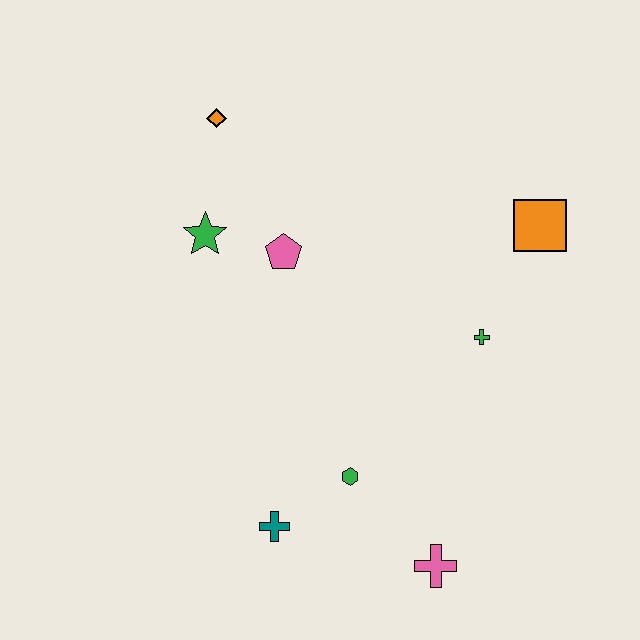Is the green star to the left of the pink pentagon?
Yes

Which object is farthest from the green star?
The pink cross is farthest from the green star.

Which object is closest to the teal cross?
The green hexagon is closest to the teal cross.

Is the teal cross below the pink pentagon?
Yes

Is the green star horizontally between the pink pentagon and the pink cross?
No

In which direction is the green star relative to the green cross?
The green star is to the left of the green cross.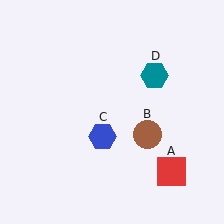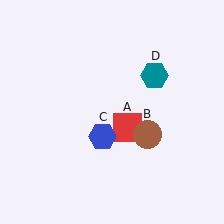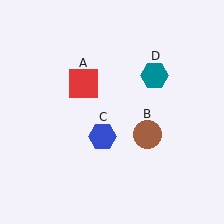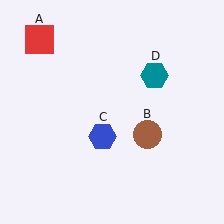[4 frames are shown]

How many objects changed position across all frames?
1 object changed position: red square (object A).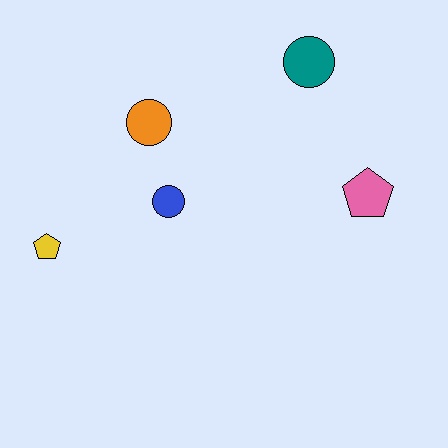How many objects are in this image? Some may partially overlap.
There are 5 objects.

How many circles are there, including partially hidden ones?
There are 3 circles.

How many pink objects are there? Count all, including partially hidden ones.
There is 1 pink object.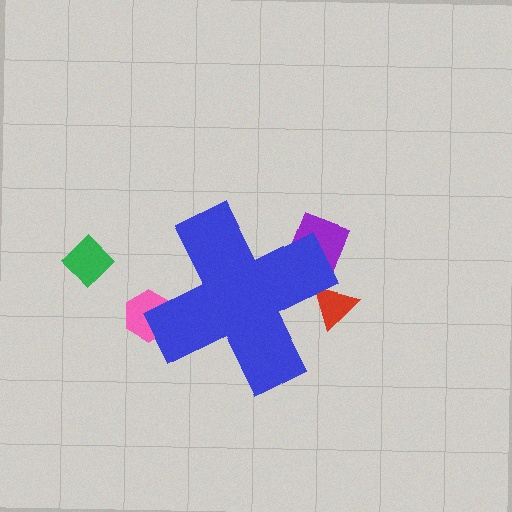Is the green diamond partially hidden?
No, the green diamond is fully visible.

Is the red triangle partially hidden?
Yes, the red triangle is partially hidden behind the blue cross.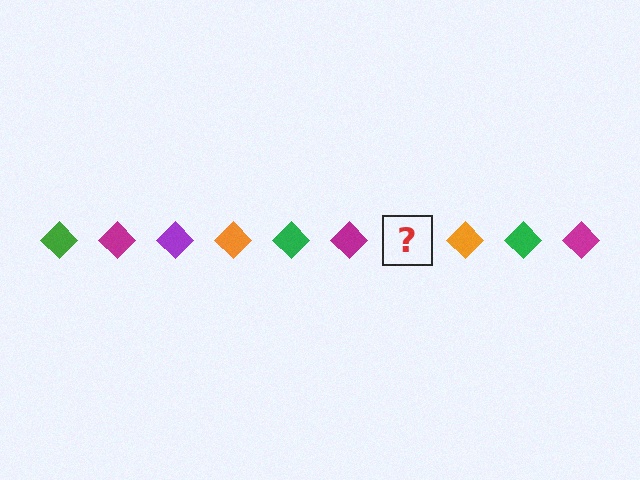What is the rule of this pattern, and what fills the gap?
The rule is that the pattern cycles through green, magenta, purple, orange diamonds. The gap should be filled with a purple diamond.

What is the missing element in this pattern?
The missing element is a purple diamond.